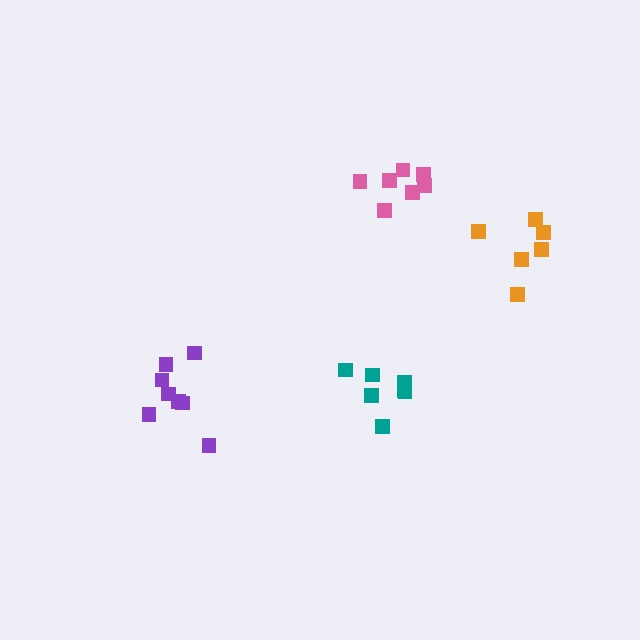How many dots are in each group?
Group 1: 8 dots, Group 2: 6 dots, Group 3: 7 dots, Group 4: 7 dots (28 total).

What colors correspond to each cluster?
The clusters are colored: purple, orange, pink, teal.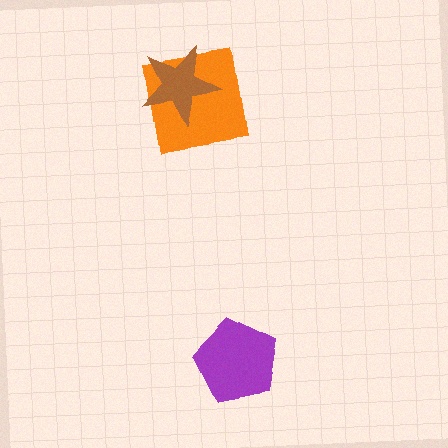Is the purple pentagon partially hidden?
No, no other shape covers it.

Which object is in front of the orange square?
The brown star is in front of the orange square.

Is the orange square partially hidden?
Yes, it is partially covered by another shape.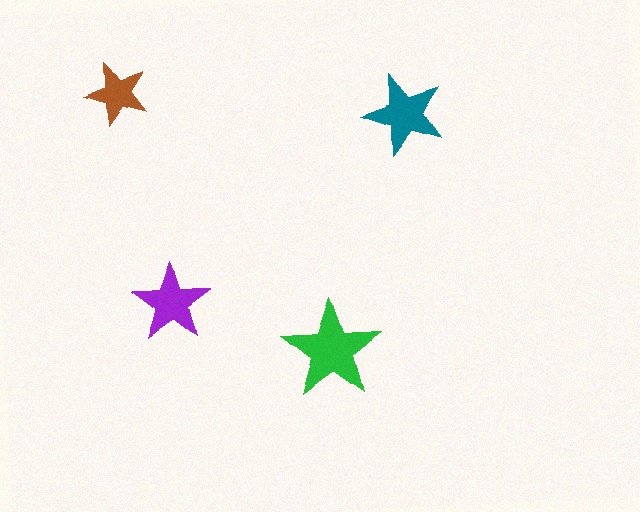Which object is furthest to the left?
The brown star is leftmost.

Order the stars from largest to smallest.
the green one, the teal one, the purple one, the brown one.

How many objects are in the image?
There are 4 objects in the image.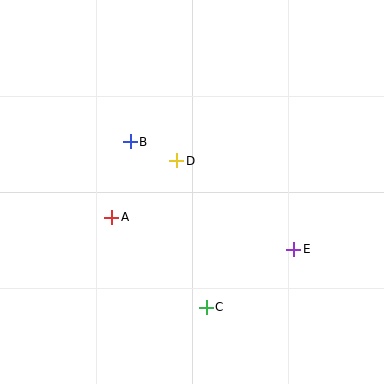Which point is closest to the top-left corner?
Point B is closest to the top-left corner.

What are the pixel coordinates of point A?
Point A is at (112, 217).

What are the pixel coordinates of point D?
Point D is at (177, 161).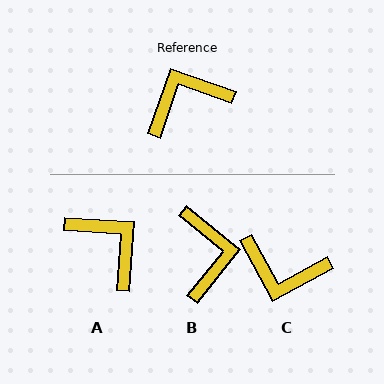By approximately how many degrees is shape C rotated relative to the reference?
Approximately 138 degrees counter-clockwise.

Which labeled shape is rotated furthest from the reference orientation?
C, about 138 degrees away.